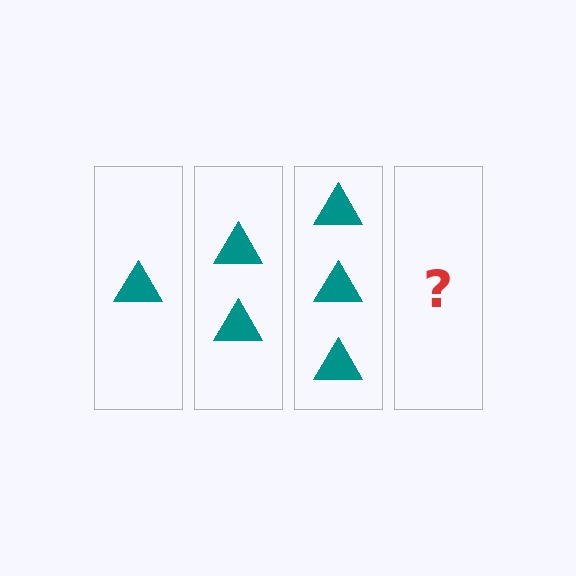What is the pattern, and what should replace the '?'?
The pattern is that each step adds one more triangle. The '?' should be 4 triangles.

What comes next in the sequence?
The next element should be 4 triangles.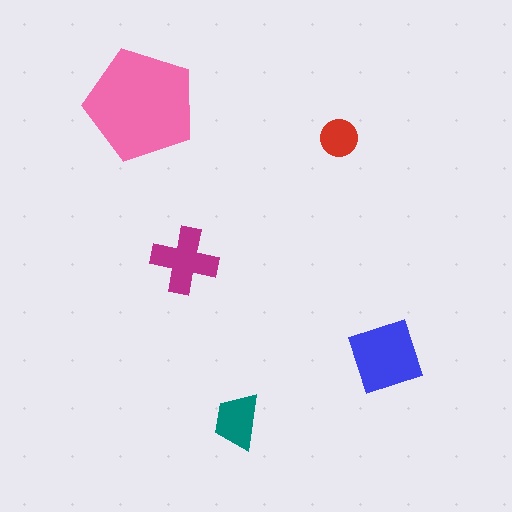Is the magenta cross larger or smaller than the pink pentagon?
Smaller.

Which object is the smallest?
The red circle.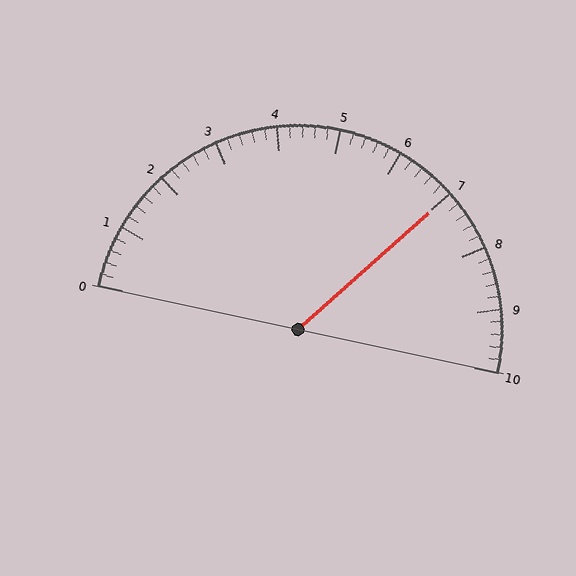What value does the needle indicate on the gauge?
The needle indicates approximately 7.0.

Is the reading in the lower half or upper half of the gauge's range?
The reading is in the upper half of the range (0 to 10).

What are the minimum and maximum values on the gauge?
The gauge ranges from 0 to 10.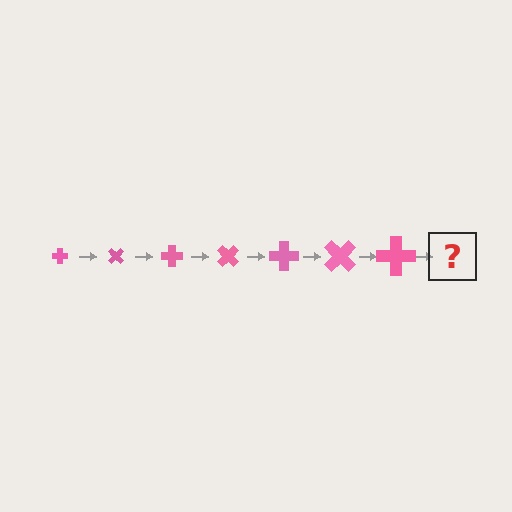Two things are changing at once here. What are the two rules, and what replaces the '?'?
The two rules are that the cross grows larger each step and it rotates 45 degrees each step. The '?' should be a cross, larger than the previous one and rotated 315 degrees from the start.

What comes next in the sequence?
The next element should be a cross, larger than the previous one and rotated 315 degrees from the start.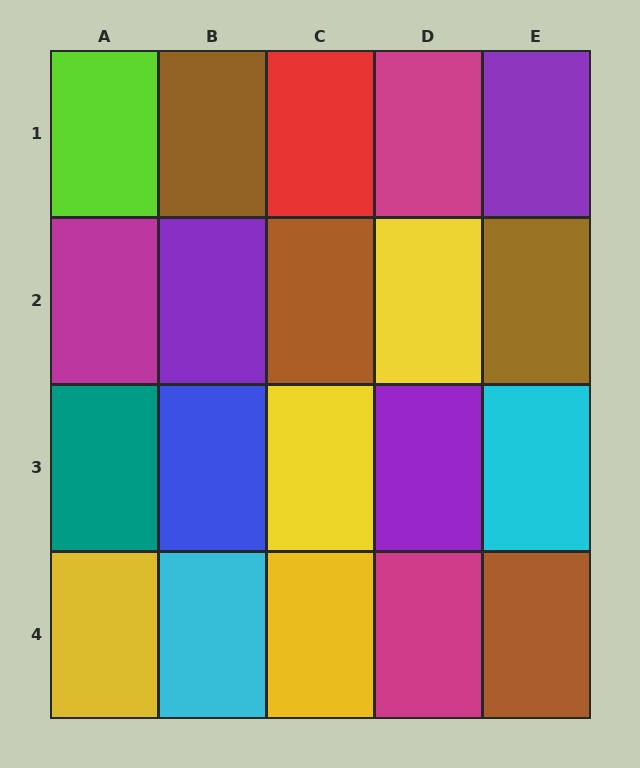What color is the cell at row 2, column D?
Yellow.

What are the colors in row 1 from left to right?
Lime, brown, red, magenta, purple.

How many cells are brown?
4 cells are brown.